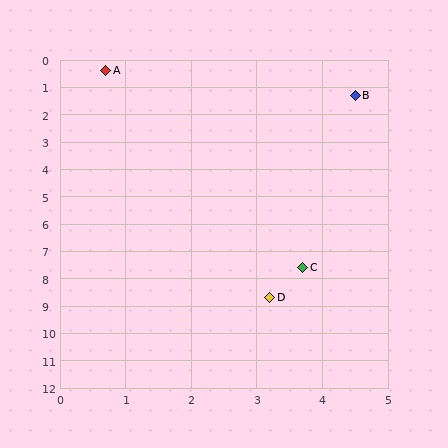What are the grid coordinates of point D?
Point D is at approximately (3.2, 8.7).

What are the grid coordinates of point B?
Point B is at approximately (4.5, 1.3).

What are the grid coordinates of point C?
Point C is at approximately (3.7, 7.6).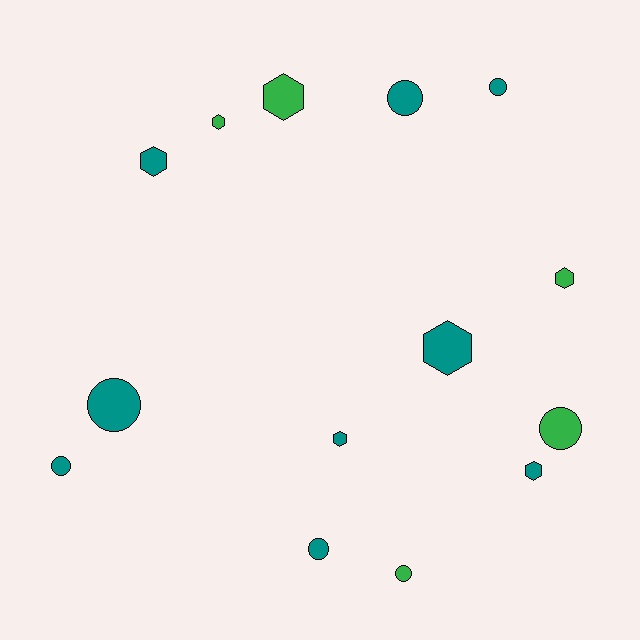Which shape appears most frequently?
Circle, with 7 objects.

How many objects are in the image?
There are 14 objects.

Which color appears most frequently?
Teal, with 9 objects.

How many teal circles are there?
There are 5 teal circles.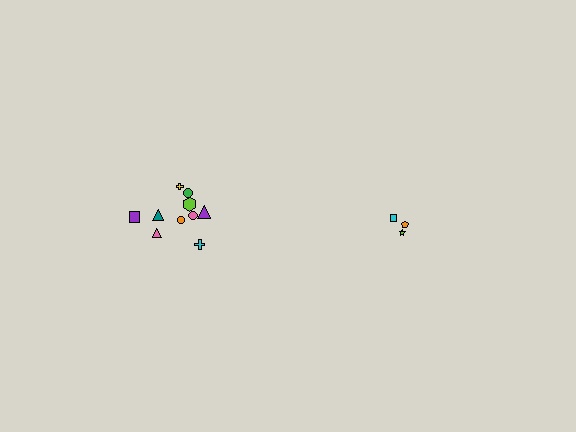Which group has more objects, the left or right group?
The left group.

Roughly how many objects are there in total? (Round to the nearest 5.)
Roughly 15 objects in total.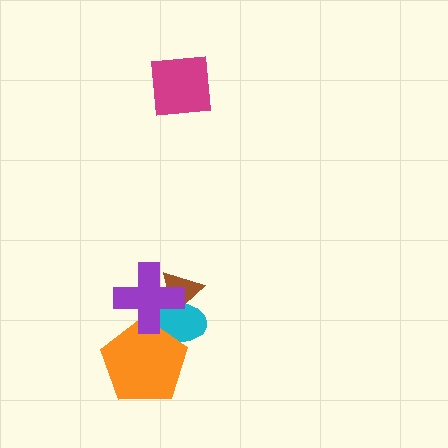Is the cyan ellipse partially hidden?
Yes, it is partially covered by another shape.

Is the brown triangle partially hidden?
Yes, it is partially covered by another shape.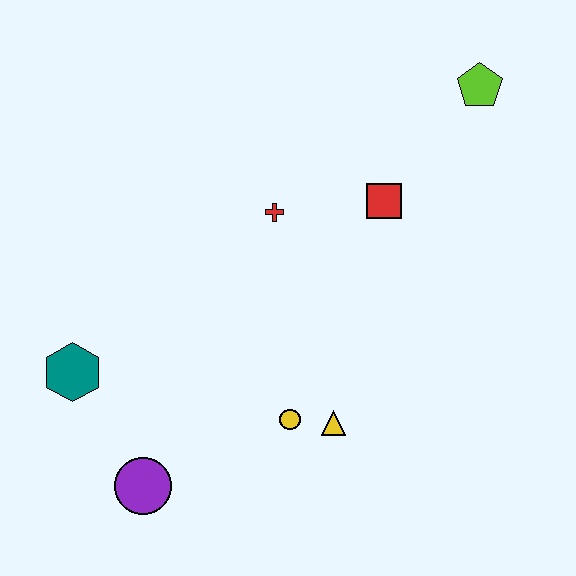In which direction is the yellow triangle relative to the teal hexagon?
The yellow triangle is to the right of the teal hexagon.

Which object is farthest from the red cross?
The purple circle is farthest from the red cross.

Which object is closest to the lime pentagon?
The red square is closest to the lime pentagon.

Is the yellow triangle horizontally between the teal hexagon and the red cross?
No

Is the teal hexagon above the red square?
No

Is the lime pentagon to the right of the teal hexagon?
Yes